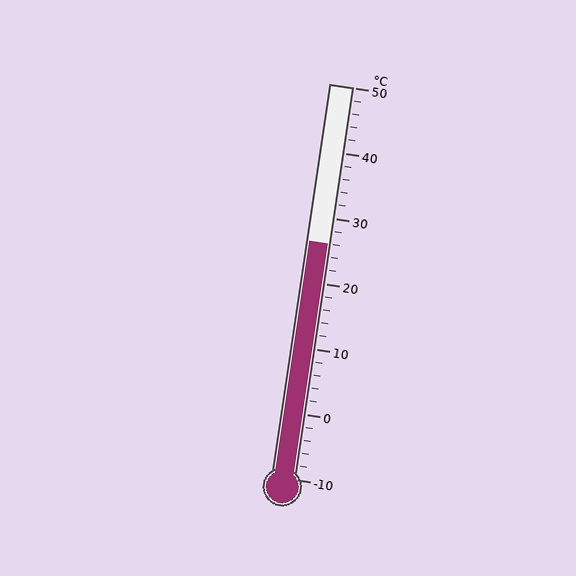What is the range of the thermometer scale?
The thermometer scale ranges from -10°C to 50°C.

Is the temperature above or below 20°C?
The temperature is above 20°C.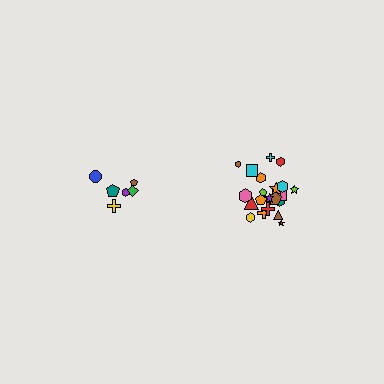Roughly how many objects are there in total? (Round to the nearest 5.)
Roughly 30 objects in total.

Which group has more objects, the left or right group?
The right group.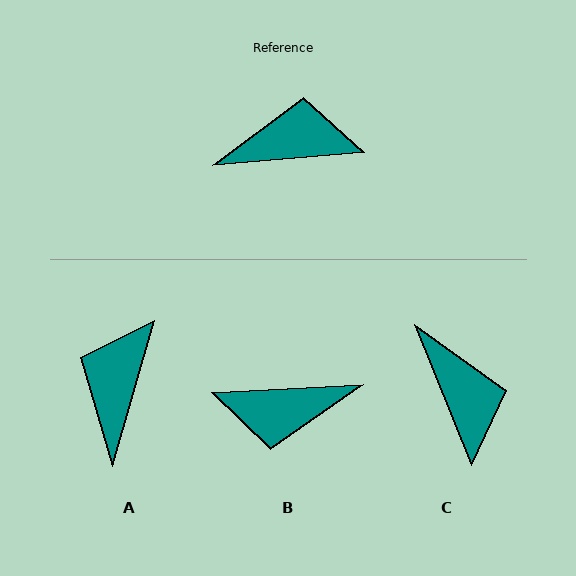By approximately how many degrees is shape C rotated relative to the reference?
Approximately 73 degrees clockwise.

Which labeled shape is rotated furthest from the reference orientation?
B, about 178 degrees away.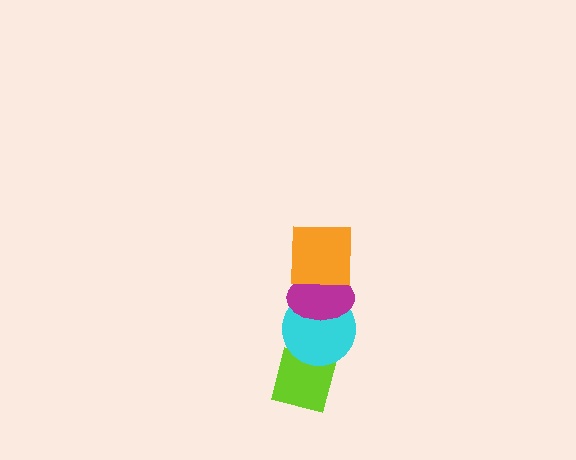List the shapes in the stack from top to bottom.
From top to bottom: the orange square, the magenta ellipse, the cyan circle, the lime square.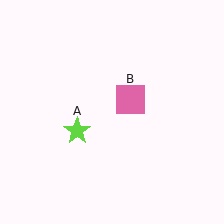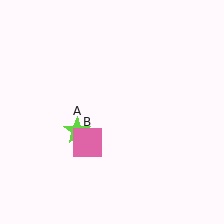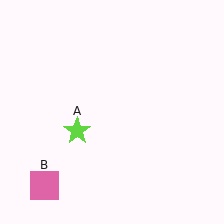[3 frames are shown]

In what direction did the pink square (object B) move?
The pink square (object B) moved down and to the left.